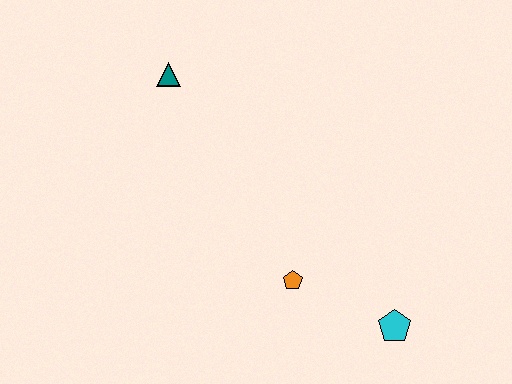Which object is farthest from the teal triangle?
The cyan pentagon is farthest from the teal triangle.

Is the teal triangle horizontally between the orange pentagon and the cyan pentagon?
No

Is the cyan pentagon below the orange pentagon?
Yes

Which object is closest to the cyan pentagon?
The orange pentagon is closest to the cyan pentagon.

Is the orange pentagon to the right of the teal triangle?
Yes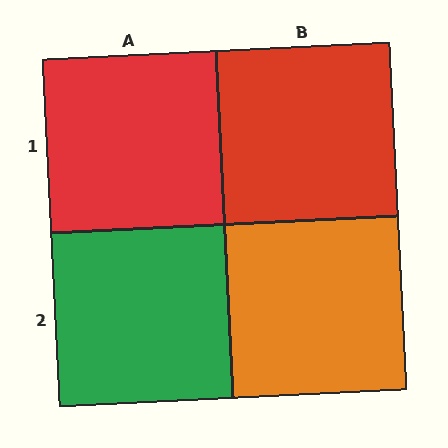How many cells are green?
1 cell is green.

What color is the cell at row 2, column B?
Orange.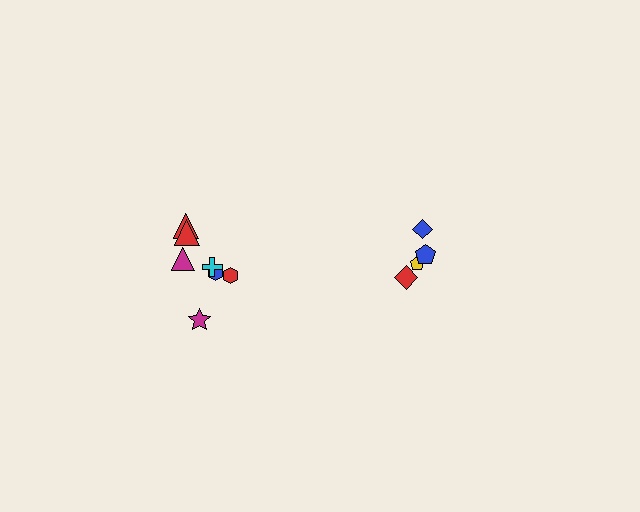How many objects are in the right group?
There are 4 objects.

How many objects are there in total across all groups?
There are 11 objects.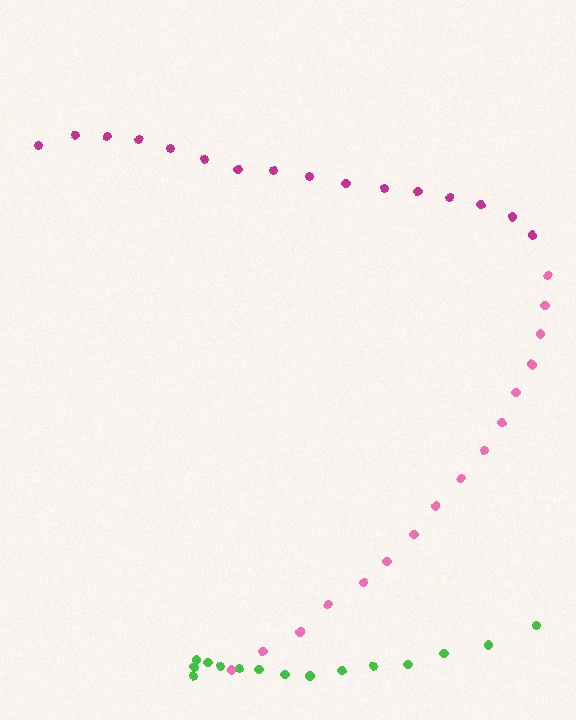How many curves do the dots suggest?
There are 3 distinct paths.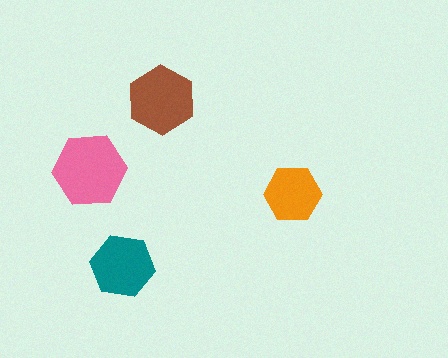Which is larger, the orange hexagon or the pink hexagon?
The pink one.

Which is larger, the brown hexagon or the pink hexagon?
The pink one.